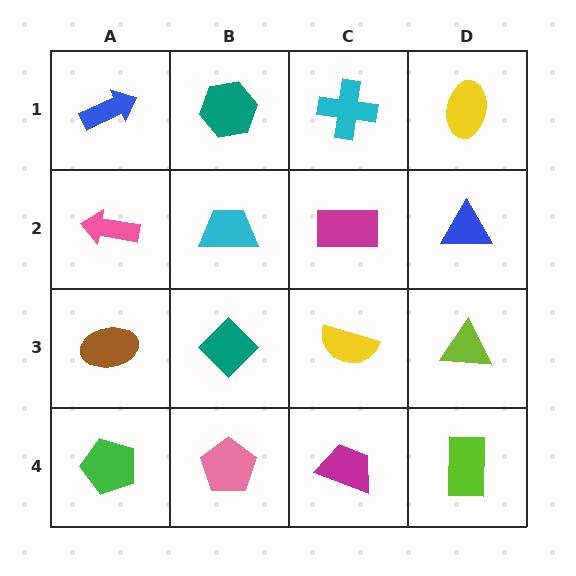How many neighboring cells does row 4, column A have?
2.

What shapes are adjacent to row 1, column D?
A blue triangle (row 2, column D), a cyan cross (row 1, column C).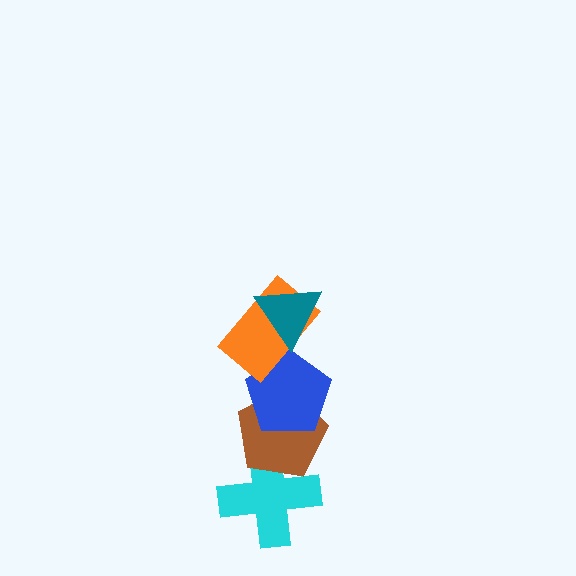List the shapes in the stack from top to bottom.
From top to bottom: the teal triangle, the orange rectangle, the blue pentagon, the brown pentagon, the cyan cross.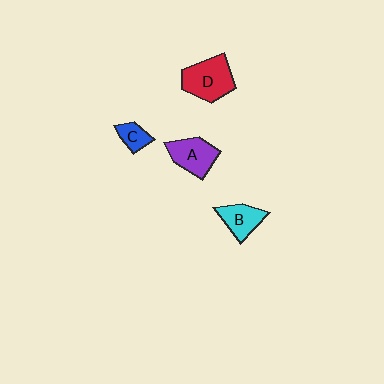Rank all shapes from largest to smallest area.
From largest to smallest: D (red), A (purple), B (cyan), C (blue).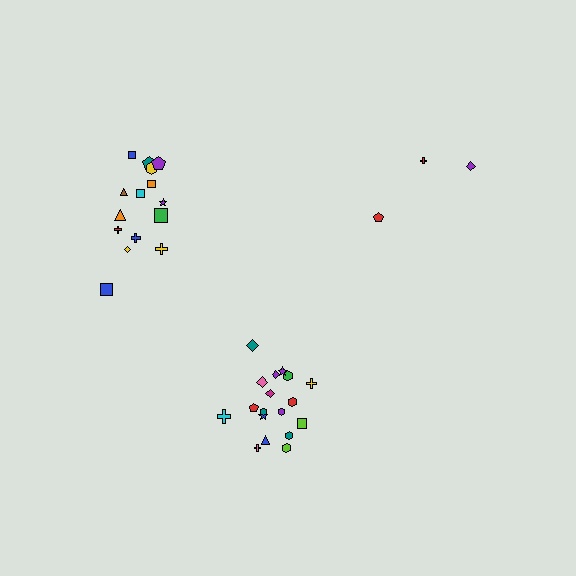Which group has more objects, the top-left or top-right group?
The top-left group.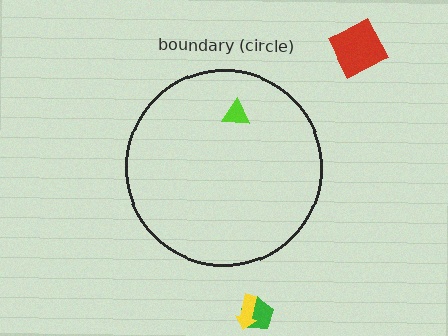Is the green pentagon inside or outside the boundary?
Outside.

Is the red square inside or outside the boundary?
Outside.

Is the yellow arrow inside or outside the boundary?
Outside.